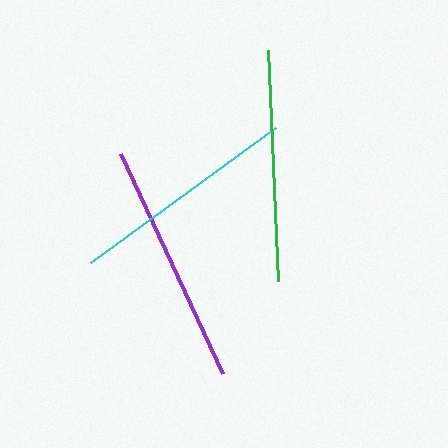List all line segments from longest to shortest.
From longest to shortest: purple, green, cyan.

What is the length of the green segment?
The green segment is approximately 231 pixels long.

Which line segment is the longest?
The purple line is the longest at approximately 242 pixels.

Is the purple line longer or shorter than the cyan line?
The purple line is longer than the cyan line.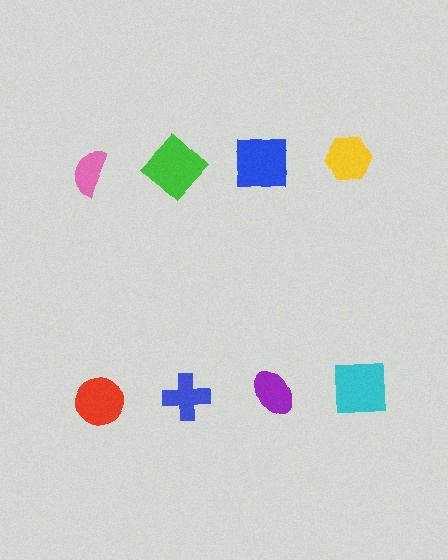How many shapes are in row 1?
4 shapes.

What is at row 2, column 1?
A red circle.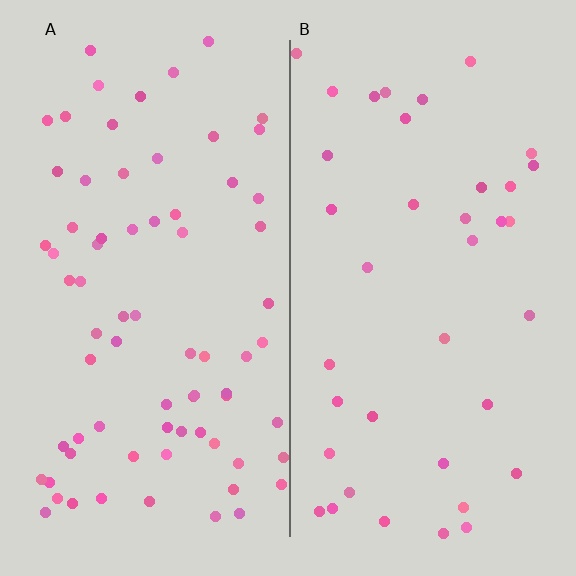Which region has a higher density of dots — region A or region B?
A (the left).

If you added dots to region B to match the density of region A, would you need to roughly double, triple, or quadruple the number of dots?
Approximately double.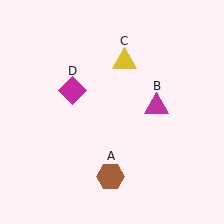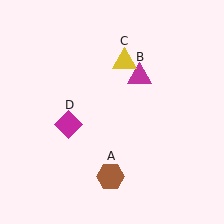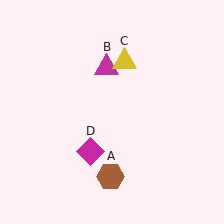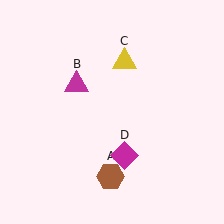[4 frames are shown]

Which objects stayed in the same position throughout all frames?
Brown hexagon (object A) and yellow triangle (object C) remained stationary.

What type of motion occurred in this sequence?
The magenta triangle (object B), magenta diamond (object D) rotated counterclockwise around the center of the scene.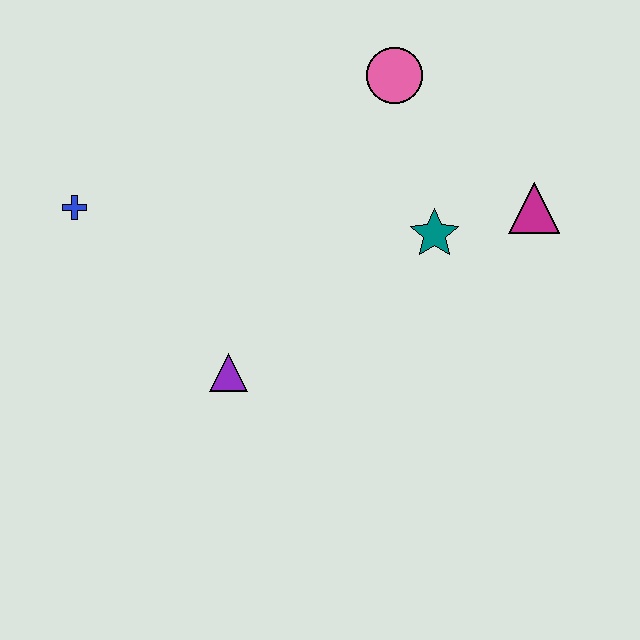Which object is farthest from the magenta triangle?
The blue cross is farthest from the magenta triangle.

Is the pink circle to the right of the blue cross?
Yes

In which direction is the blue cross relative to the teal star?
The blue cross is to the left of the teal star.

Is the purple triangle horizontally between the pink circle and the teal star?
No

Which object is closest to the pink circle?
The teal star is closest to the pink circle.